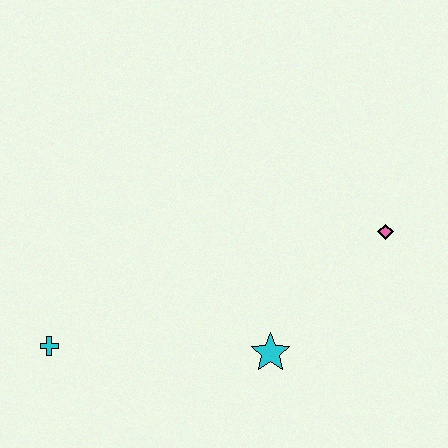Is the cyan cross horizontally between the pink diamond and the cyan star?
No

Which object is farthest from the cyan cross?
The pink diamond is farthest from the cyan cross.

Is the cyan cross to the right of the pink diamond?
No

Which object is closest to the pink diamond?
The cyan star is closest to the pink diamond.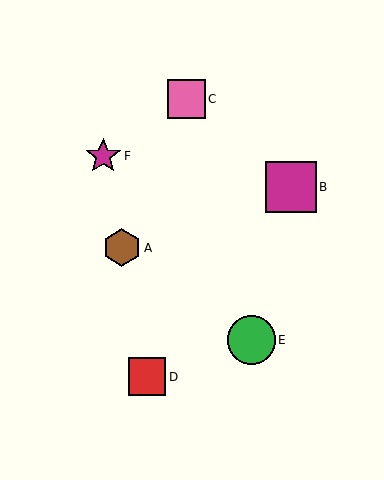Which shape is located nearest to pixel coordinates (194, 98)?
The pink square (labeled C) at (186, 99) is nearest to that location.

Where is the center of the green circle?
The center of the green circle is at (251, 340).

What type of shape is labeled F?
Shape F is a magenta star.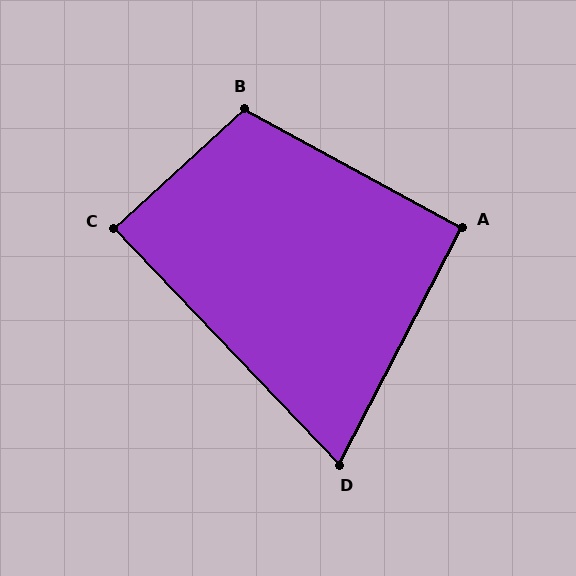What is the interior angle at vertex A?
Approximately 91 degrees (approximately right).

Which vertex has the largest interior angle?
B, at approximately 109 degrees.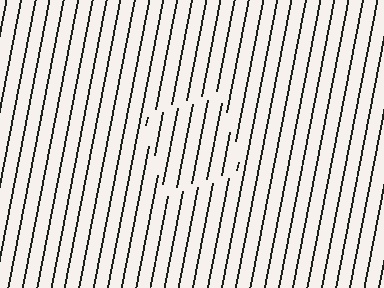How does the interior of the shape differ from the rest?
The interior of the shape contains the same grating, shifted by half a period — the contour is defined by the phase discontinuity where line-ends from the inner and outer gratings abut.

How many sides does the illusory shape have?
4 sides — the line-ends trace a square.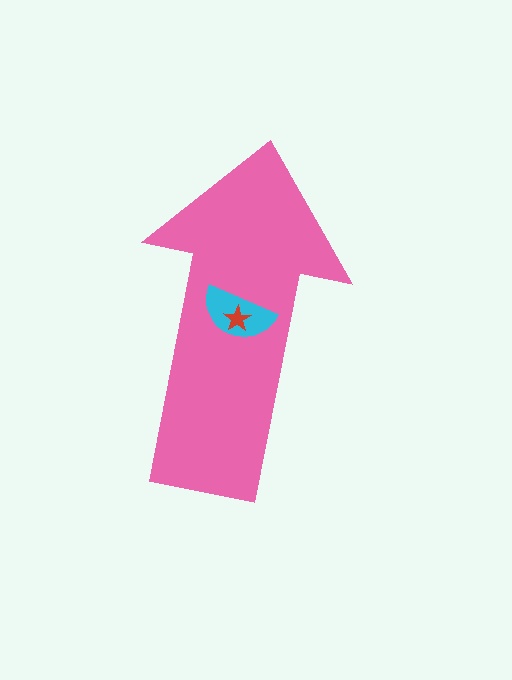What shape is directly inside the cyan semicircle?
The red star.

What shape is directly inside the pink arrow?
The cyan semicircle.